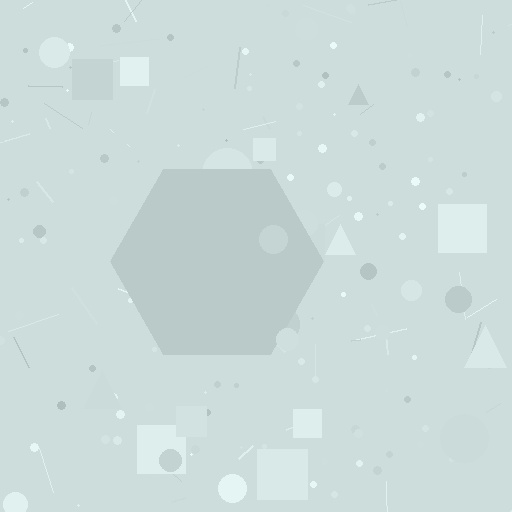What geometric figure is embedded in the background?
A hexagon is embedded in the background.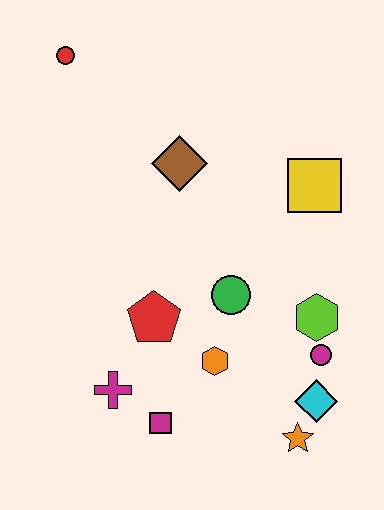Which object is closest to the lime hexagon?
The magenta circle is closest to the lime hexagon.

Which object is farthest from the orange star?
The red circle is farthest from the orange star.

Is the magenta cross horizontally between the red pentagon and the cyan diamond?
No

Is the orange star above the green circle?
No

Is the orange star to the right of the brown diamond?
Yes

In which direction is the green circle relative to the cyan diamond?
The green circle is above the cyan diamond.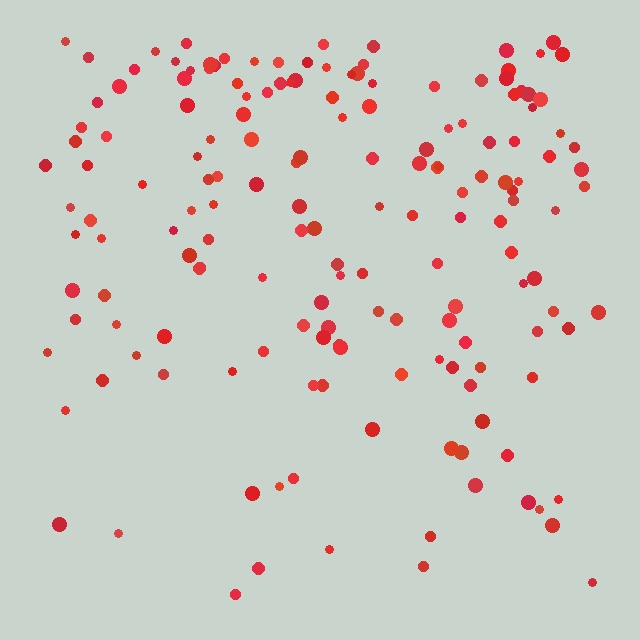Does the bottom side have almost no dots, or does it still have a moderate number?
Still a moderate number, just noticeably fewer than the top.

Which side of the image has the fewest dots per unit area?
The bottom.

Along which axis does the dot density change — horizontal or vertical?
Vertical.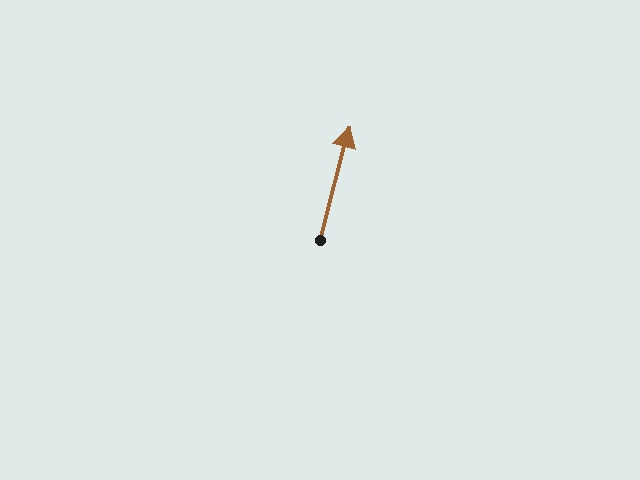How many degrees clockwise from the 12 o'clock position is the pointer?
Approximately 15 degrees.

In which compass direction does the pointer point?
North.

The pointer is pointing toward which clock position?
Roughly 12 o'clock.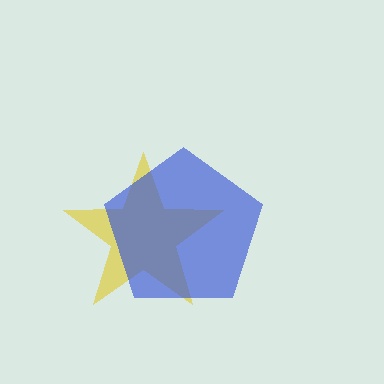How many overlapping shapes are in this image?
There are 2 overlapping shapes in the image.